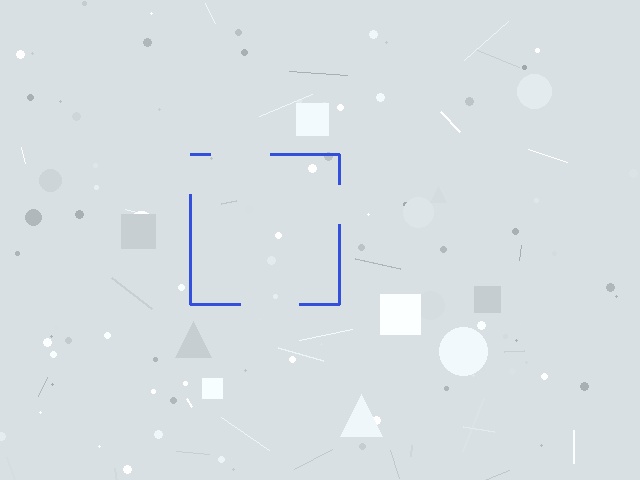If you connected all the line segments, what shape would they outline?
They would outline a square.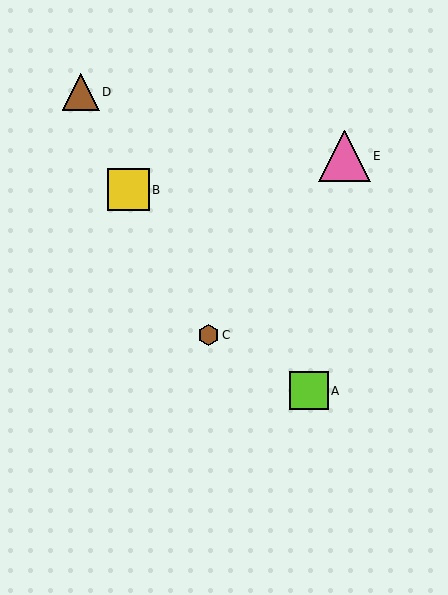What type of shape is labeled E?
Shape E is a pink triangle.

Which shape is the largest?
The pink triangle (labeled E) is the largest.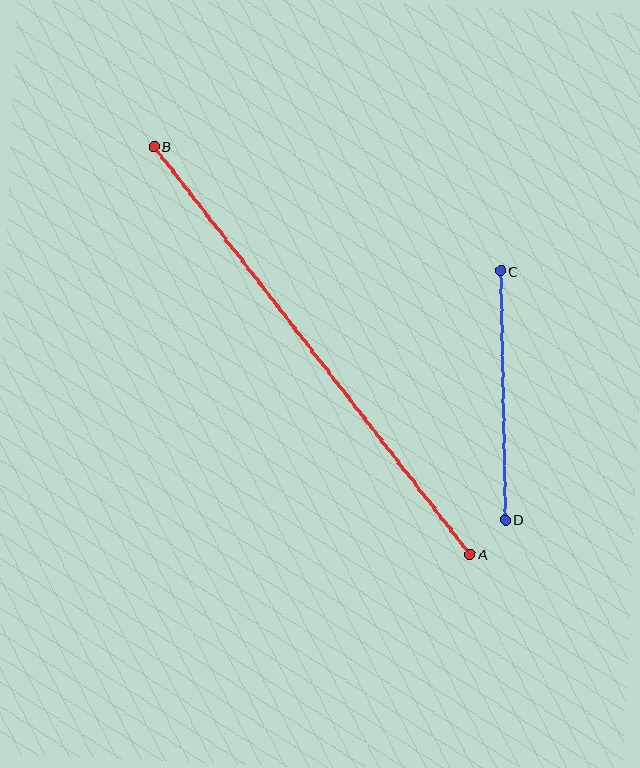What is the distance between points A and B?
The distance is approximately 516 pixels.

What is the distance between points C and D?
The distance is approximately 249 pixels.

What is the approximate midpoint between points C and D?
The midpoint is at approximately (503, 395) pixels.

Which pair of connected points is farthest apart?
Points A and B are farthest apart.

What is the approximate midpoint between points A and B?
The midpoint is at approximately (312, 350) pixels.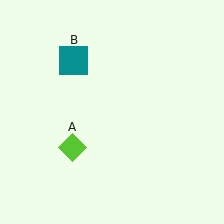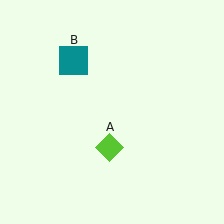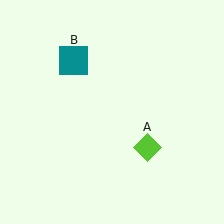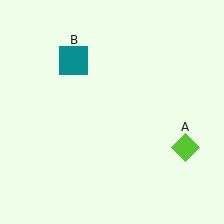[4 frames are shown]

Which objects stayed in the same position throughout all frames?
Teal square (object B) remained stationary.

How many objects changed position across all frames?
1 object changed position: lime diamond (object A).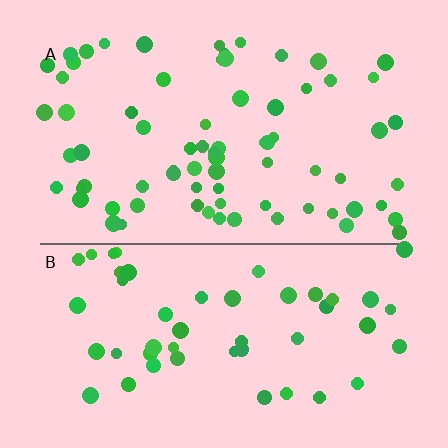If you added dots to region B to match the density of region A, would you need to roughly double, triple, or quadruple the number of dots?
Approximately double.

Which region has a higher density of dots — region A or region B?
A (the top).